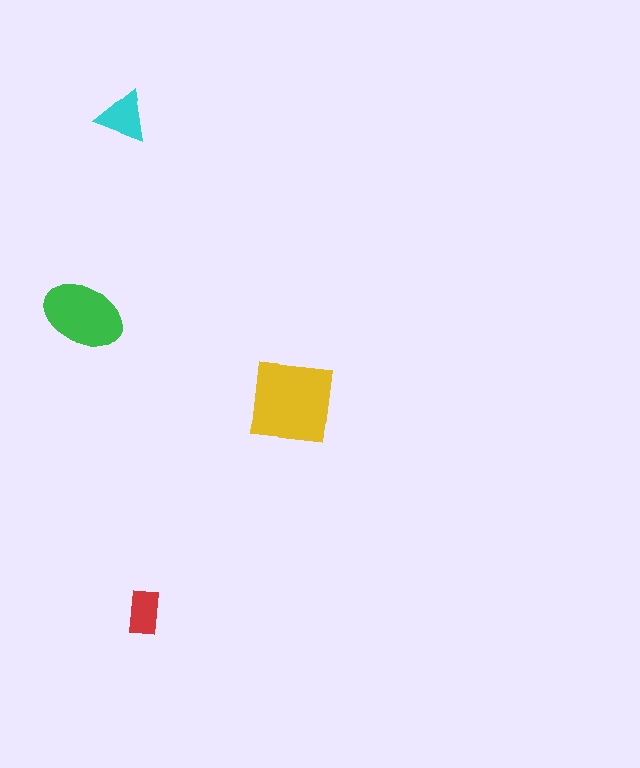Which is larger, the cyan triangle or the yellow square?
The yellow square.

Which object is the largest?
The yellow square.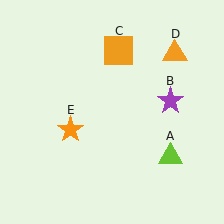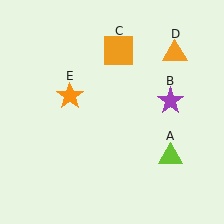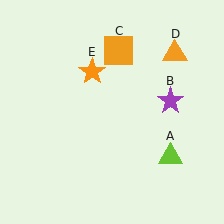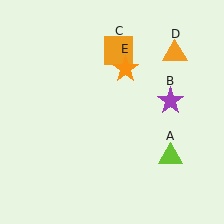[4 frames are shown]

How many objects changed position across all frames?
1 object changed position: orange star (object E).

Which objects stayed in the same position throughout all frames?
Lime triangle (object A) and purple star (object B) and orange square (object C) and orange triangle (object D) remained stationary.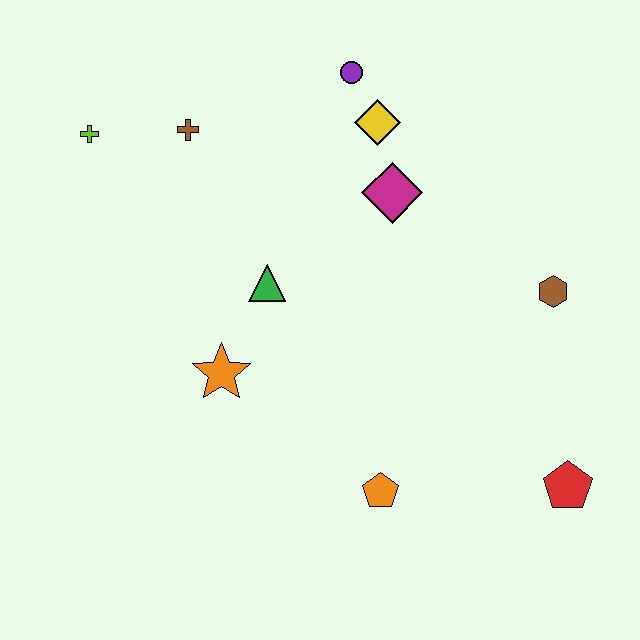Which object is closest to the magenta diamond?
The yellow diamond is closest to the magenta diamond.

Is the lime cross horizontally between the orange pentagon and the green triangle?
No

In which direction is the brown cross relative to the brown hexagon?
The brown cross is to the left of the brown hexagon.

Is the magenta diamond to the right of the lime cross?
Yes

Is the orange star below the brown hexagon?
Yes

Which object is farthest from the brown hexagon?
The lime cross is farthest from the brown hexagon.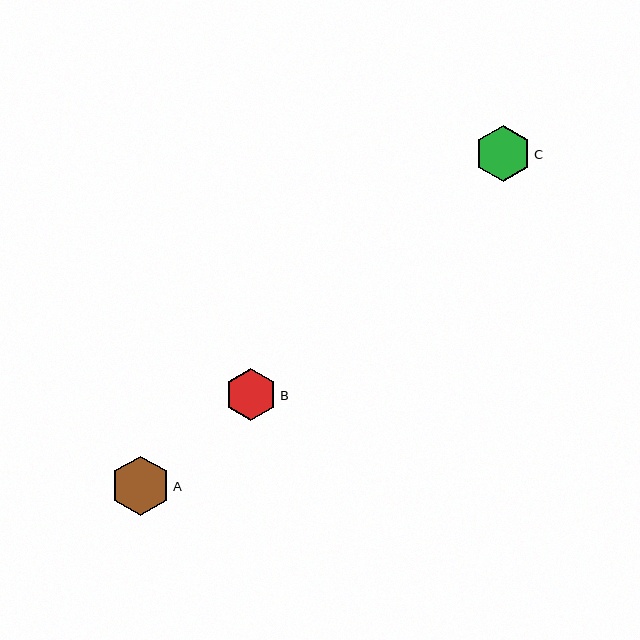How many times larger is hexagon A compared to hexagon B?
Hexagon A is approximately 1.1 times the size of hexagon B.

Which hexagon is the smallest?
Hexagon B is the smallest with a size of approximately 52 pixels.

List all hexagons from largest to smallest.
From largest to smallest: A, C, B.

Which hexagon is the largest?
Hexagon A is the largest with a size of approximately 60 pixels.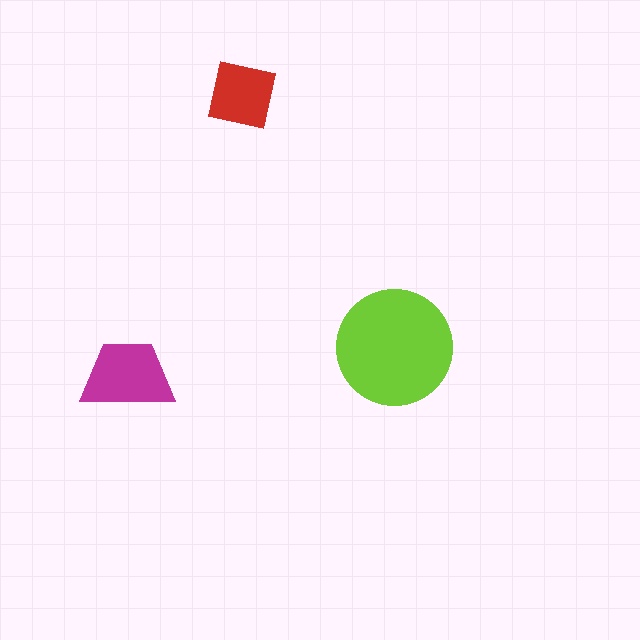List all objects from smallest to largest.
The red square, the magenta trapezoid, the lime circle.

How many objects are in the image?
There are 3 objects in the image.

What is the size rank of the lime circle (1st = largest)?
1st.